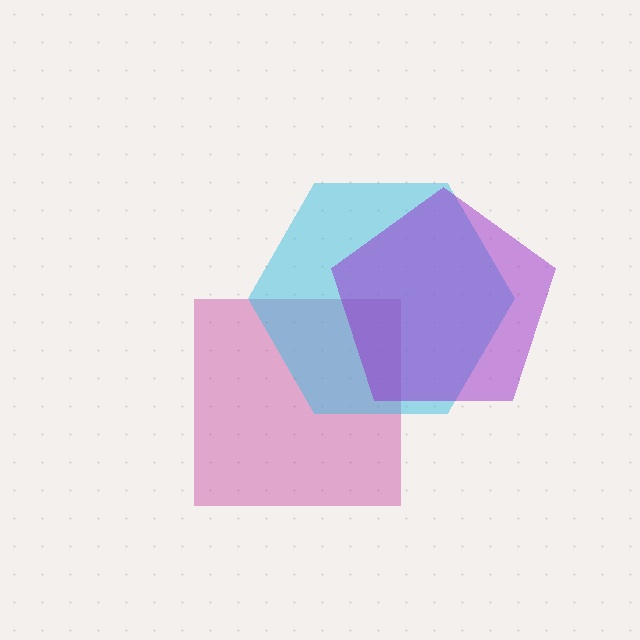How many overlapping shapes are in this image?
There are 3 overlapping shapes in the image.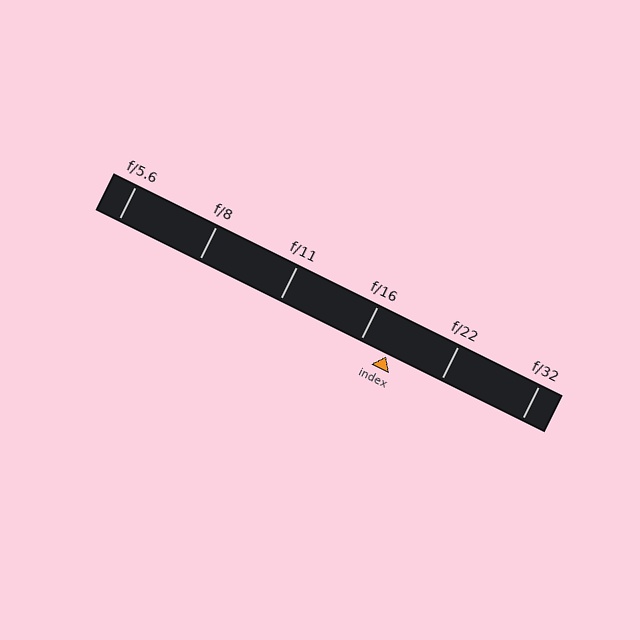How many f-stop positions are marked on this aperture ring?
There are 6 f-stop positions marked.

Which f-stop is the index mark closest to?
The index mark is closest to f/16.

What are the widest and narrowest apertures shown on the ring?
The widest aperture shown is f/5.6 and the narrowest is f/32.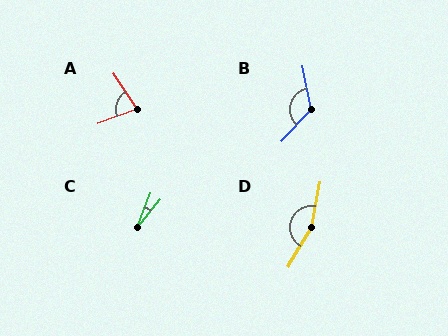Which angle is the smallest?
C, at approximately 19 degrees.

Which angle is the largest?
D, at approximately 161 degrees.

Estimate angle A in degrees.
Approximately 76 degrees.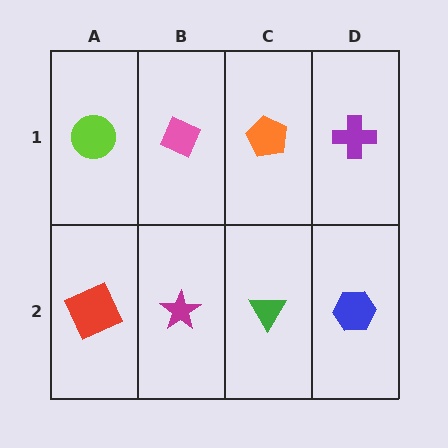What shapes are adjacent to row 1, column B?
A magenta star (row 2, column B), a lime circle (row 1, column A), an orange pentagon (row 1, column C).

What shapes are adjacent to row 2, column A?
A lime circle (row 1, column A), a magenta star (row 2, column B).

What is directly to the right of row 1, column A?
A pink diamond.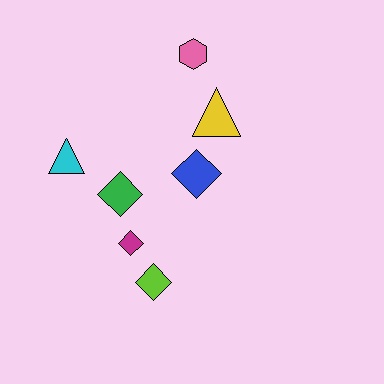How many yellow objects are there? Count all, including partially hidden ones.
There is 1 yellow object.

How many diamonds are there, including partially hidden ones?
There are 4 diamonds.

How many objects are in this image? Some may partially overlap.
There are 7 objects.